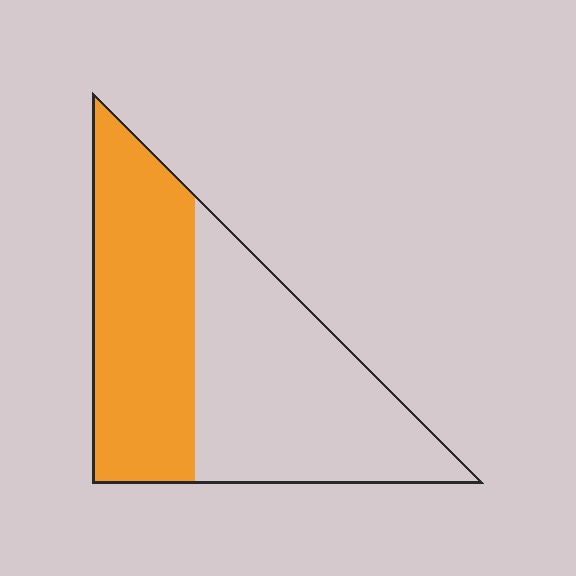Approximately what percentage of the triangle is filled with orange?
Approximately 45%.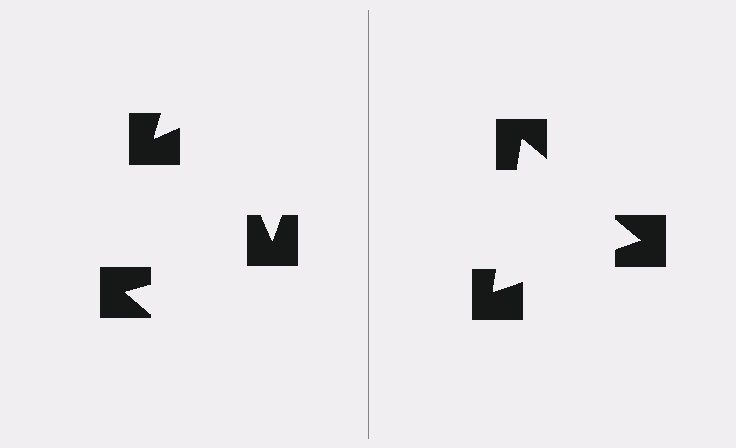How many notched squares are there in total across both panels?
6 — 3 on each side.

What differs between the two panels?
The notched squares are positioned identically on both sides; only the wedge orientations differ. On the right they align to a triangle; on the left they are misaligned.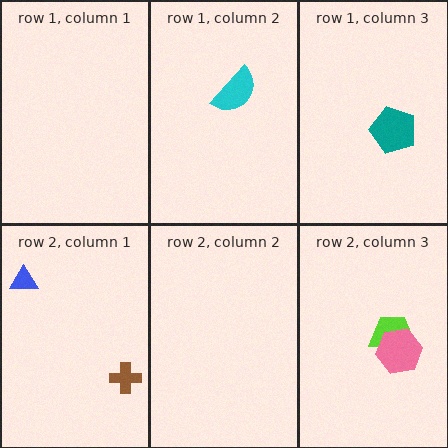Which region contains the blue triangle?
The row 2, column 1 region.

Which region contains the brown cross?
The row 2, column 1 region.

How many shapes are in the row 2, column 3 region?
2.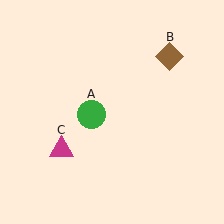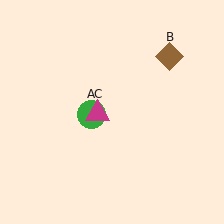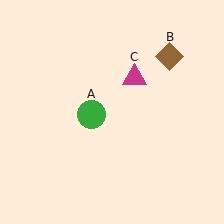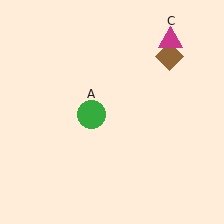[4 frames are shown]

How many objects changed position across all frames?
1 object changed position: magenta triangle (object C).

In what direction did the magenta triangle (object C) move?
The magenta triangle (object C) moved up and to the right.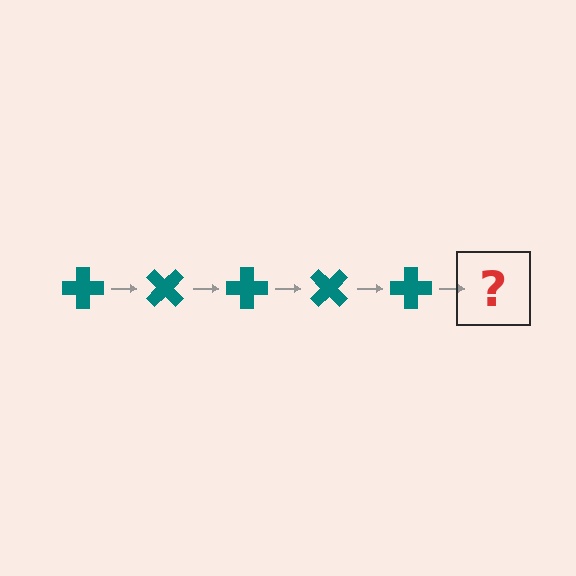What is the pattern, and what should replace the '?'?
The pattern is that the cross rotates 45 degrees each step. The '?' should be a teal cross rotated 225 degrees.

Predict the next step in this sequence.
The next step is a teal cross rotated 225 degrees.